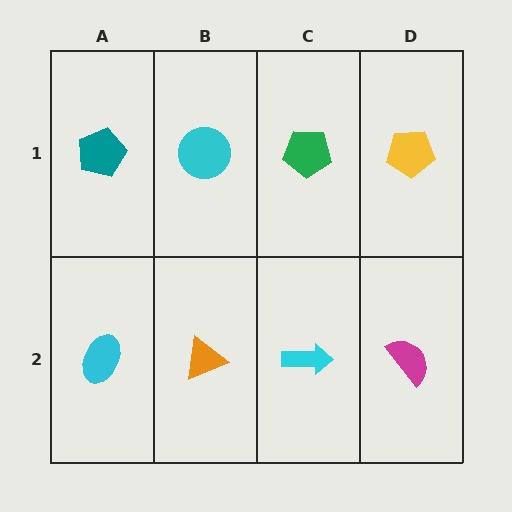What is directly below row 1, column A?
A cyan ellipse.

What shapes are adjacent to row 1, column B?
An orange triangle (row 2, column B), a teal pentagon (row 1, column A), a green pentagon (row 1, column C).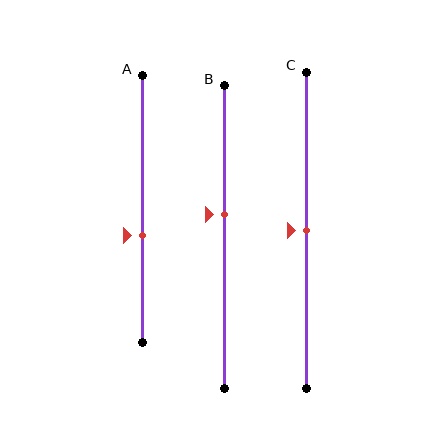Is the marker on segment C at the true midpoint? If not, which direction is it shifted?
Yes, the marker on segment C is at the true midpoint.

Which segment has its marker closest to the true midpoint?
Segment C has its marker closest to the true midpoint.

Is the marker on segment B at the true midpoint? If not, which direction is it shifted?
No, the marker on segment B is shifted upward by about 7% of the segment length.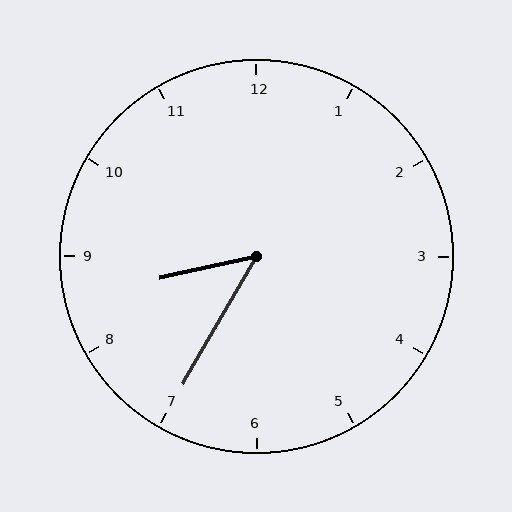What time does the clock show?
8:35.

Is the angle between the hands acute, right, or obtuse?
It is acute.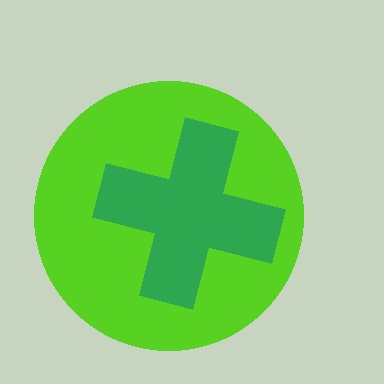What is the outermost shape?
The lime circle.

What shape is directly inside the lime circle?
The green cross.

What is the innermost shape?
The green cross.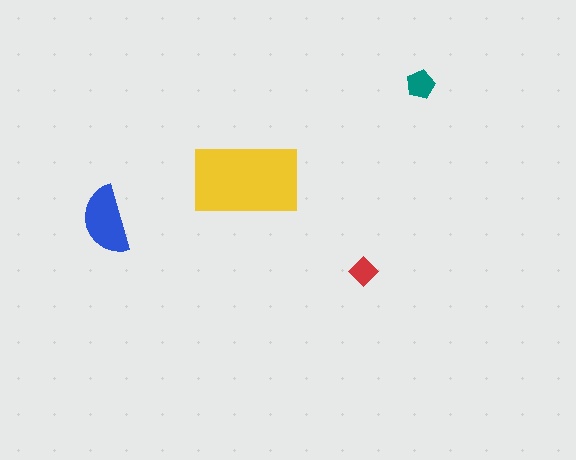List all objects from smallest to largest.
The red diamond, the teal pentagon, the blue semicircle, the yellow rectangle.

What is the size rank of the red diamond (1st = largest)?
4th.